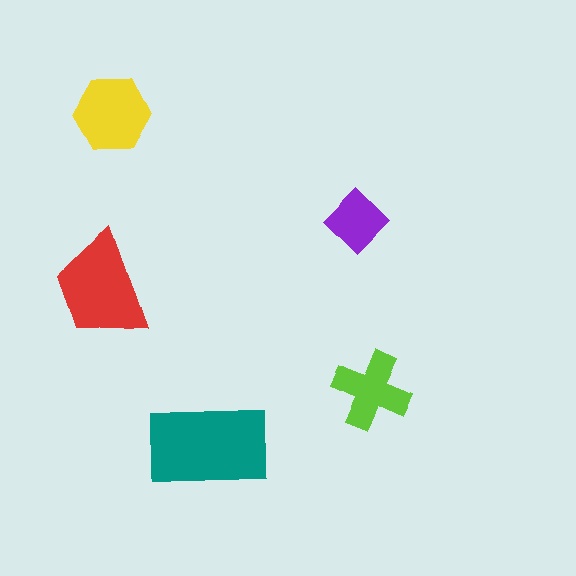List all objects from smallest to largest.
The purple diamond, the lime cross, the yellow hexagon, the red trapezoid, the teal rectangle.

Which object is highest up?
The yellow hexagon is topmost.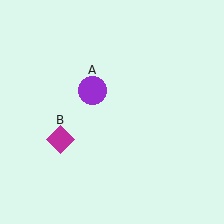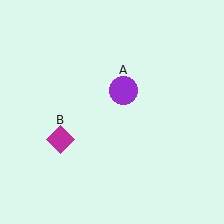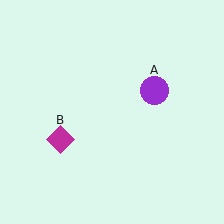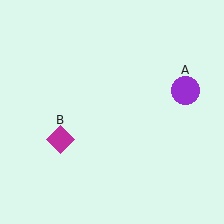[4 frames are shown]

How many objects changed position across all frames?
1 object changed position: purple circle (object A).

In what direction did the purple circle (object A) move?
The purple circle (object A) moved right.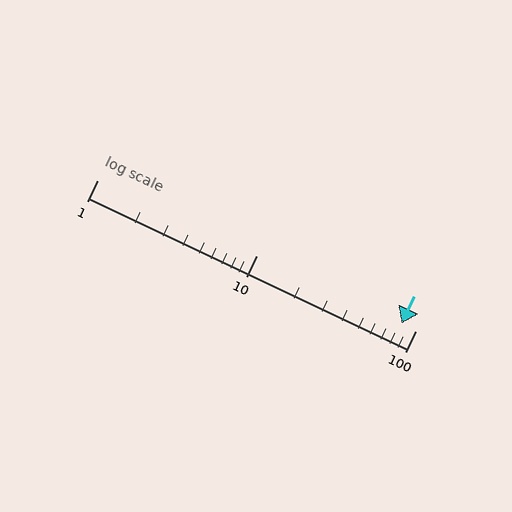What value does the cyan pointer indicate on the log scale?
The pointer indicates approximately 82.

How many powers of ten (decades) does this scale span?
The scale spans 2 decades, from 1 to 100.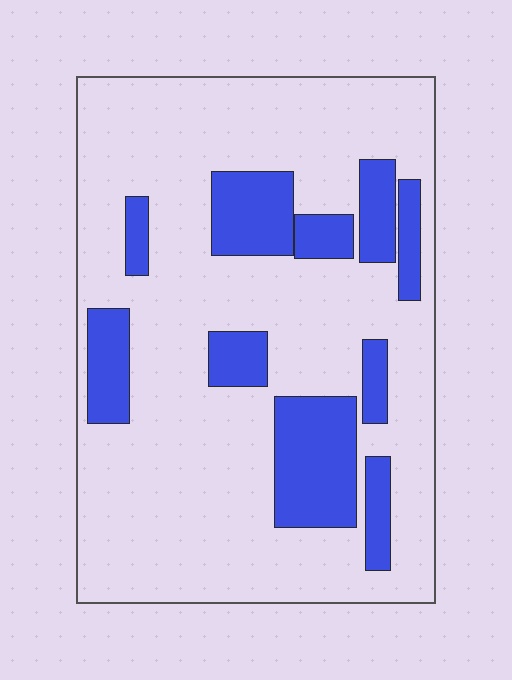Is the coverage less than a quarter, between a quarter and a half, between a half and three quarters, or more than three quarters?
Less than a quarter.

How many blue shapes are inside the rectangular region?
10.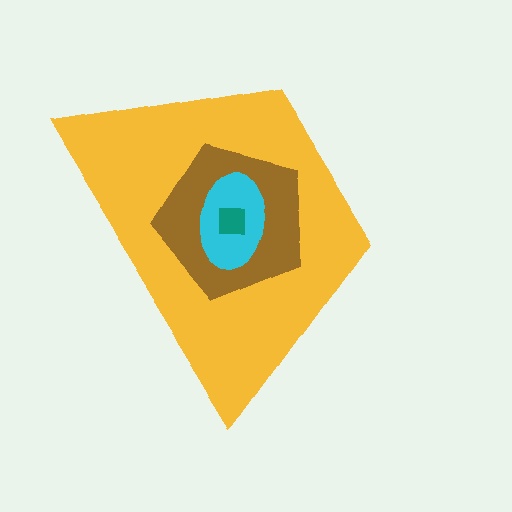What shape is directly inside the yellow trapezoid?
The brown pentagon.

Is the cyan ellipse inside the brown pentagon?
Yes.